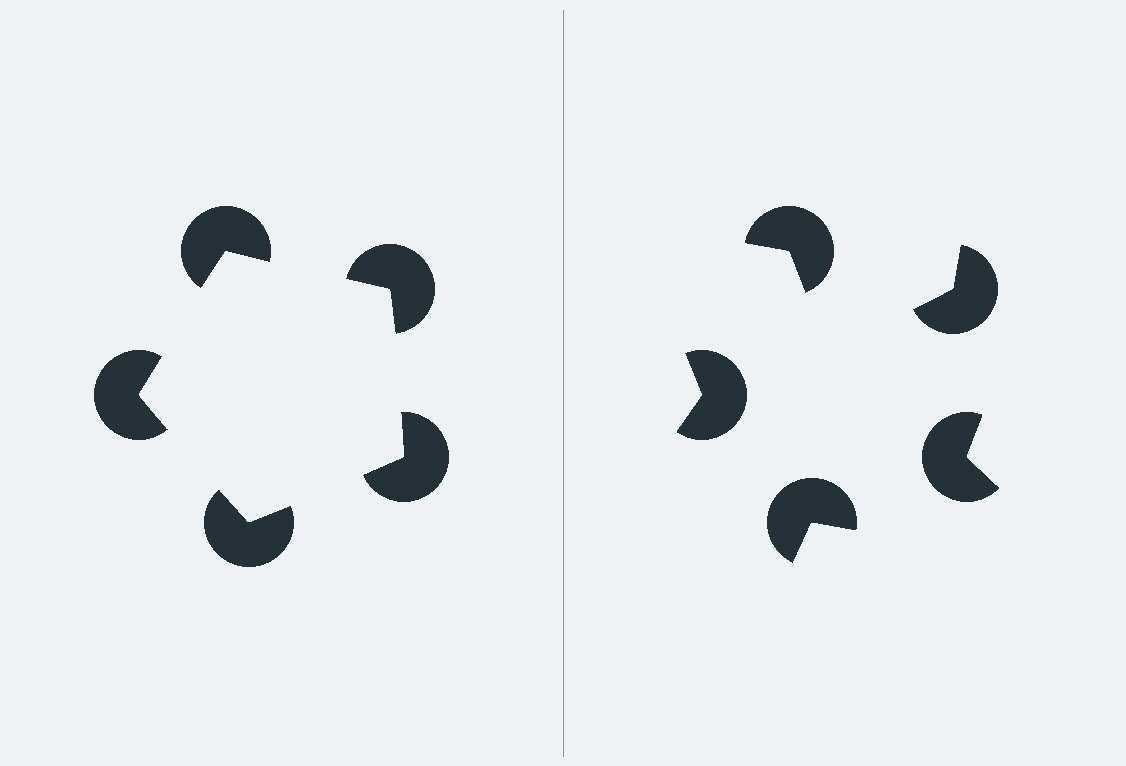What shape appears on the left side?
An illusory pentagon.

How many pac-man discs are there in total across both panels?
10 — 5 on each side.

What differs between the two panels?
The pac-man discs are positioned identically on both sides; only the wedge orientations differ. On the left they align to a pentagon; on the right they are misaligned.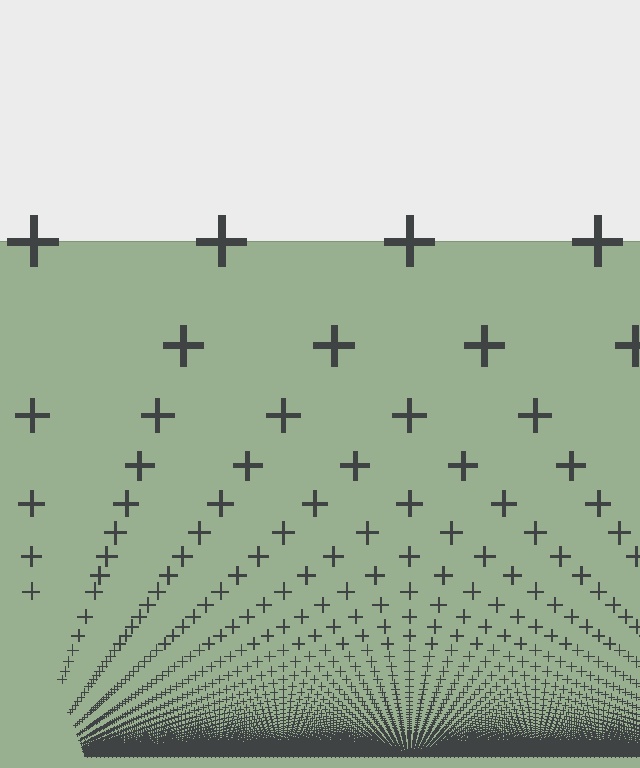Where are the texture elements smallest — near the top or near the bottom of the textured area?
Near the bottom.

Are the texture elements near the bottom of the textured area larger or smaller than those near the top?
Smaller. The gradient is inverted — elements near the bottom are smaller and denser.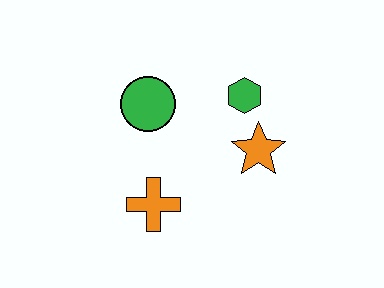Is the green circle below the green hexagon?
Yes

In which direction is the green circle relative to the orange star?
The green circle is to the left of the orange star.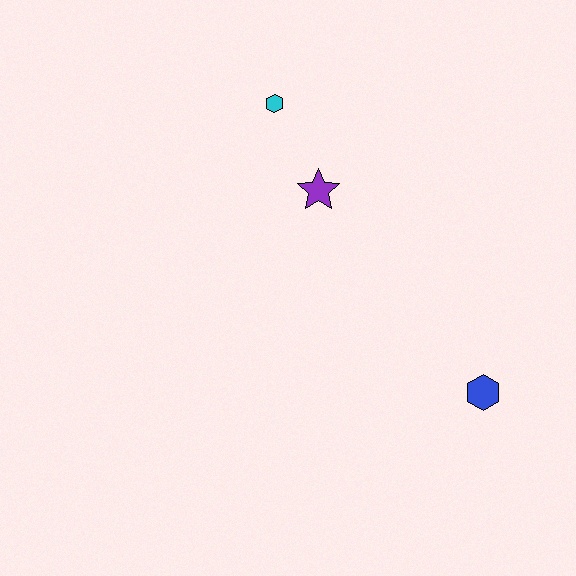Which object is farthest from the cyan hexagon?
The blue hexagon is farthest from the cyan hexagon.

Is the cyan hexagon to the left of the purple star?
Yes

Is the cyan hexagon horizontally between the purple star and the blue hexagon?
No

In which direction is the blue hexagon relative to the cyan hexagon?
The blue hexagon is below the cyan hexagon.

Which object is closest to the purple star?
The cyan hexagon is closest to the purple star.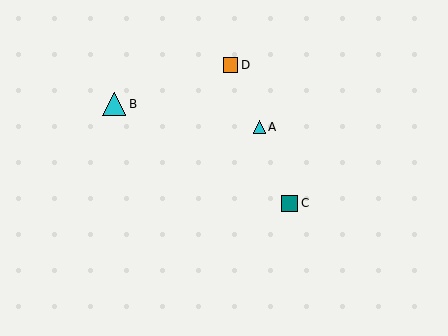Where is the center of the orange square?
The center of the orange square is at (230, 65).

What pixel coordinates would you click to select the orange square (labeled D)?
Click at (230, 65) to select the orange square D.